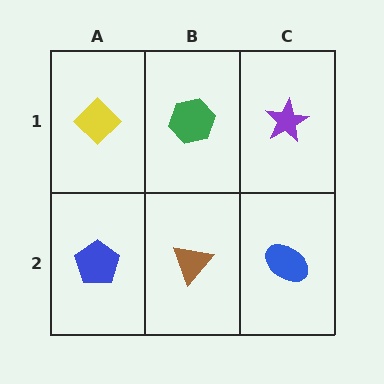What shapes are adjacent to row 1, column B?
A brown triangle (row 2, column B), a yellow diamond (row 1, column A), a purple star (row 1, column C).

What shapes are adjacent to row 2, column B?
A green hexagon (row 1, column B), a blue pentagon (row 2, column A), a blue ellipse (row 2, column C).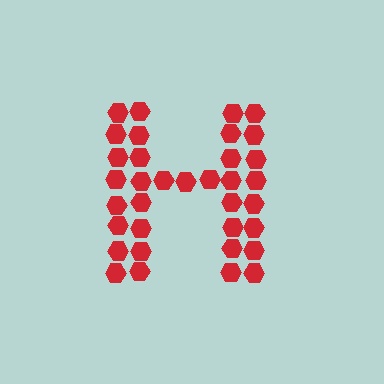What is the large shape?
The large shape is the letter H.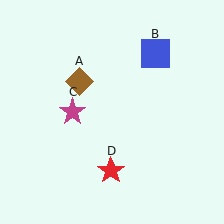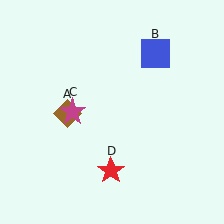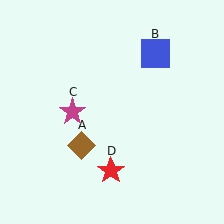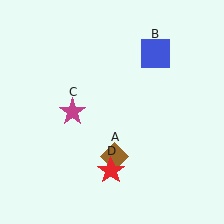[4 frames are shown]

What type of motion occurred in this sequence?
The brown diamond (object A) rotated counterclockwise around the center of the scene.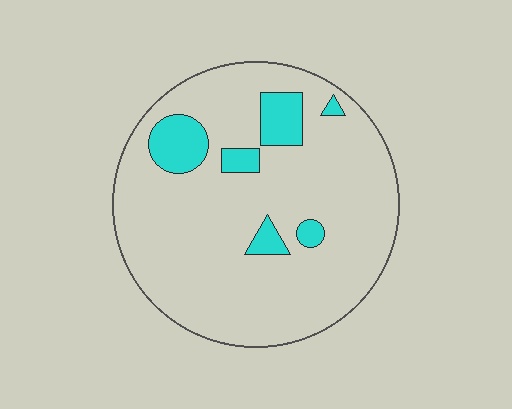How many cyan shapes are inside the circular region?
6.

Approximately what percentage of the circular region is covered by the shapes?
Approximately 10%.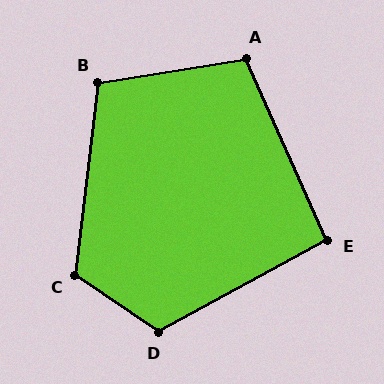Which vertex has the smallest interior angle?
E, at approximately 94 degrees.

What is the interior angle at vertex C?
Approximately 117 degrees (obtuse).